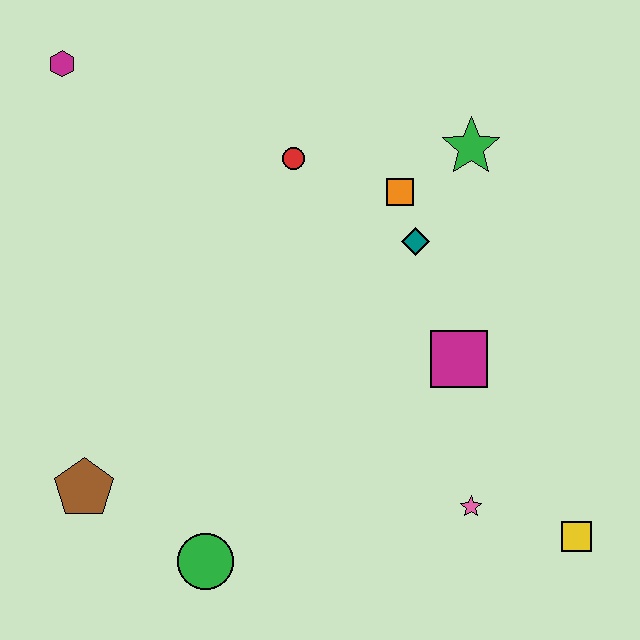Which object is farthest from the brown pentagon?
The green star is farthest from the brown pentagon.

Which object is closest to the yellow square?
The pink star is closest to the yellow square.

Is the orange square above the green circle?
Yes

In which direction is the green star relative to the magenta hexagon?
The green star is to the right of the magenta hexagon.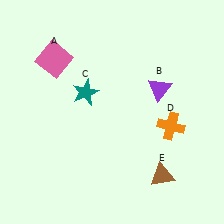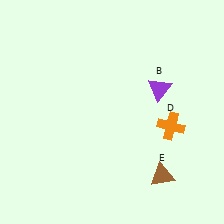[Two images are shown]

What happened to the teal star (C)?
The teal star (C) was removed in Image 2. It was in the top-left area of Image 1.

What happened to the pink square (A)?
The pink square (A) was removed in Image 2. It was in the top-left area of Image 1.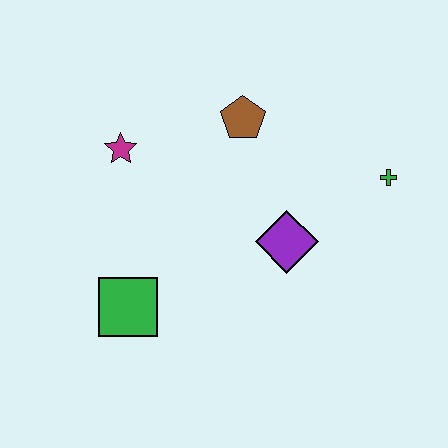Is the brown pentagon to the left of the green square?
No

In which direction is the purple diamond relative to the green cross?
The purple diamond is to the left of the green cross.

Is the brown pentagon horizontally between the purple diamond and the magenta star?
Yes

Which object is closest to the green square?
The magenta star is closest to the green square.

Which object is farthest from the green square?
The green cross is farthest from the green square.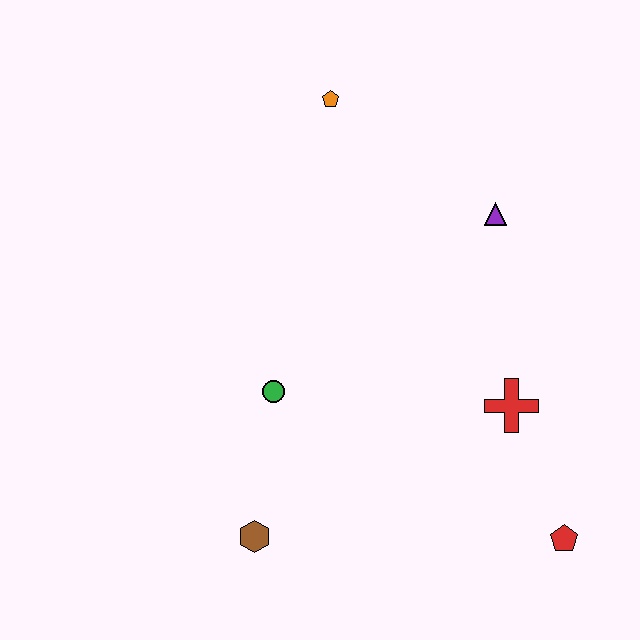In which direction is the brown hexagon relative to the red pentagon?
The brown hexagon is to the left of the red pentagon.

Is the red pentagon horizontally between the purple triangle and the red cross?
No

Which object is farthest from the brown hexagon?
The orange pentagon is farthest from the brown hexagon.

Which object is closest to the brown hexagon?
The green circle is closest to the brown hexagon.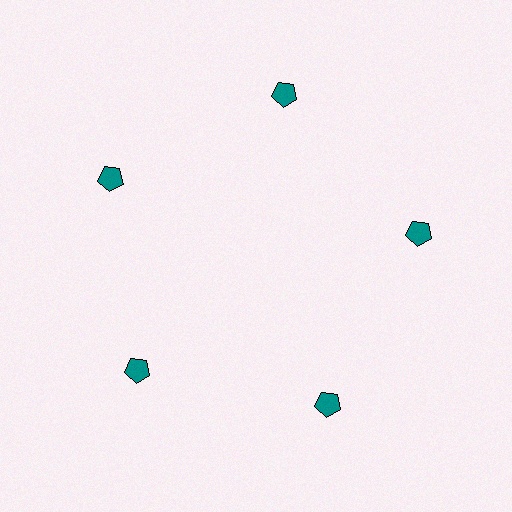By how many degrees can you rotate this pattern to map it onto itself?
The pattern maps onto itself every 72 degrees of rotation.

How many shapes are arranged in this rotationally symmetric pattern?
There are 5 shapes, arranged in 5 groups of 1.